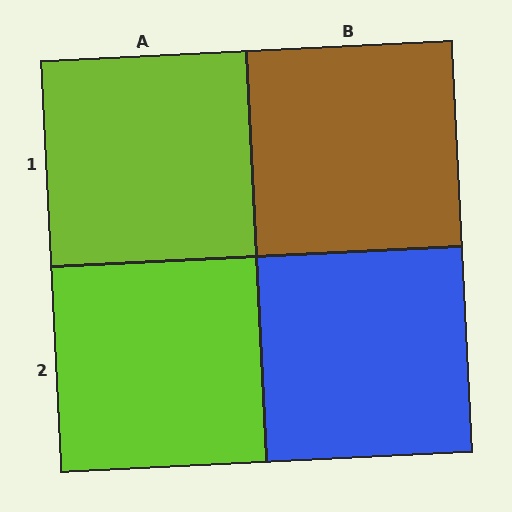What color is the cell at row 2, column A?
Lime.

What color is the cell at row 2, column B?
Blue.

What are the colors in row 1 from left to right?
Lime, brown.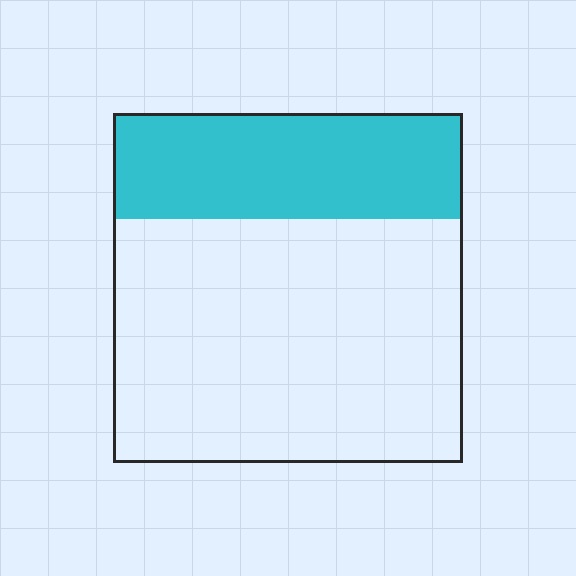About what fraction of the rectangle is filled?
About one third (1/3).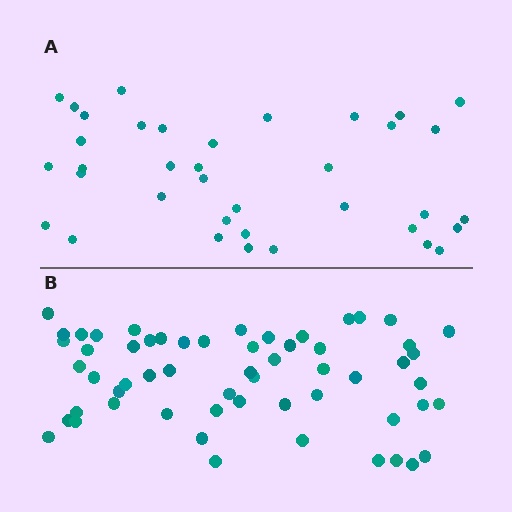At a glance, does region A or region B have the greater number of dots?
Region B (the bottom region) has more dots.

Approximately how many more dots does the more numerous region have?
Region B has approximately 20 more dots than region A.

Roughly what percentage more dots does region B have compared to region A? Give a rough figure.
About 55% more.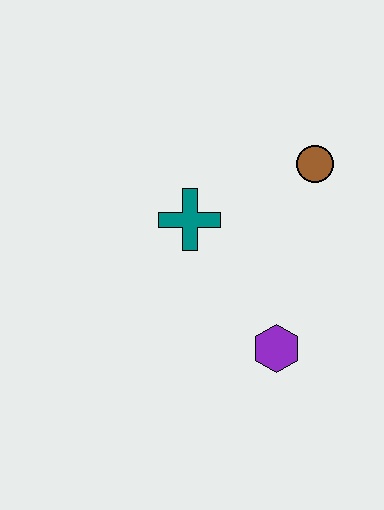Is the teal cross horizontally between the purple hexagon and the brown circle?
No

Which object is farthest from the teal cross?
The purple hexagon is farthest from the teal cross.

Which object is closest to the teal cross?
The brown circle is closest to the teal cross.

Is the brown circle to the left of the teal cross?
No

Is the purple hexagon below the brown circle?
Yes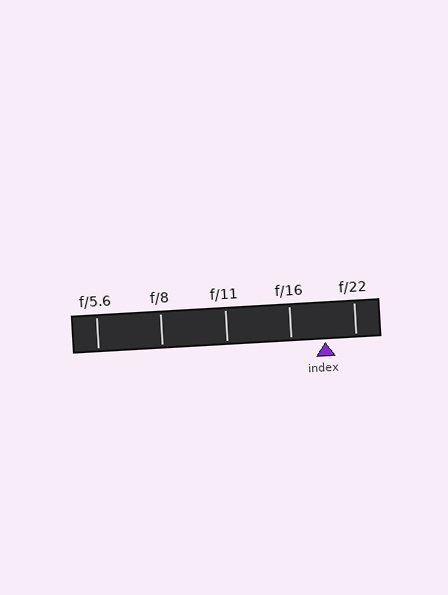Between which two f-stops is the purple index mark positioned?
The index mark is between f/16 and f/22.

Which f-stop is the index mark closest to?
The index mark is closest to f/22.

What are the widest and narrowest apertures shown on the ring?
The widest aperture shown is f/5.6 and the narrowest is f/22.